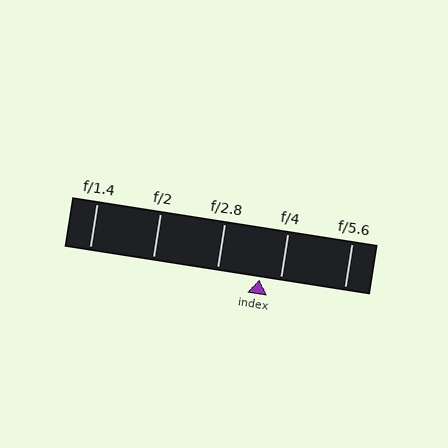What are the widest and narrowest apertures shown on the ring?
The widest aperture shown is f/1.4 and the narrowest is f/5.6.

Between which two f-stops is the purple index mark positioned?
The index mark is between f/2.8 and f/4.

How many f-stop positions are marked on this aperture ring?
There are 5 f-stop positions marked.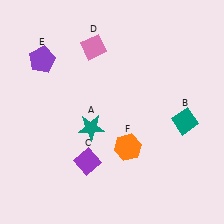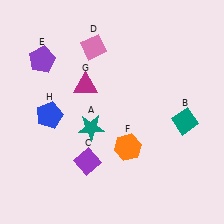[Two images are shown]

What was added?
A magenta triangle (G), a blue pentagon (H) were added in Image 2.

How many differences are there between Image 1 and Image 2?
There are 2 differences between the two images.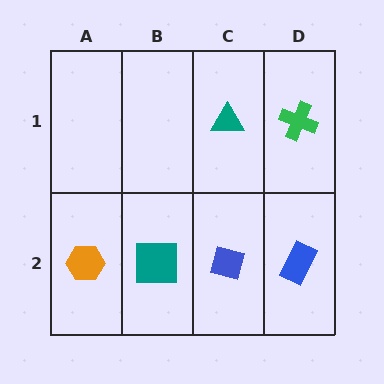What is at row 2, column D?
A blue rectangle.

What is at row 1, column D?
A green cross.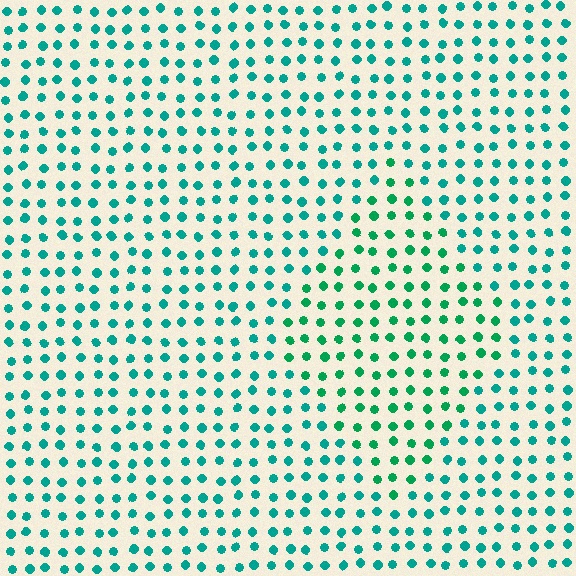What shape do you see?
I see a diamond.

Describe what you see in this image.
The image is filled with small teal elements in a uniform arrangement. A diamond-shaped region is visible where the elements are tinted to a slightly different hue, forming a subtle color boundary.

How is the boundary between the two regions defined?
The boundary is defined purely by a slight shift in hue (about 24 degrees). Spacing, size, and orientation are identical on both sides.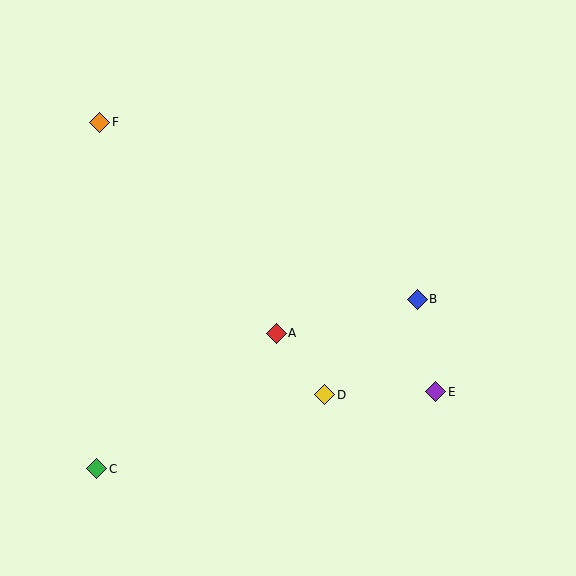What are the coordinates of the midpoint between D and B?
The midpoint between D and B is at (371, 347).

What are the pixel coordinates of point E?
Point E is at (436, 392).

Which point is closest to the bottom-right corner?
Point E is closest to the bottom-right corner.